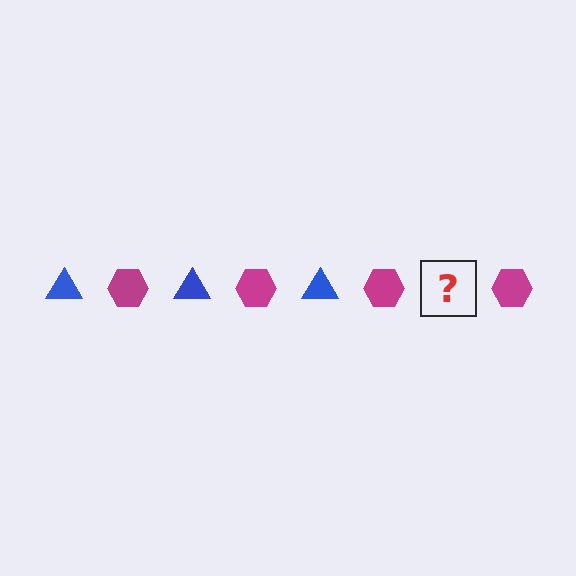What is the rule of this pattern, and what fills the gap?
The rule is that the pattern alternates between blue triangle and magenta hexagon. The gap should be filled with a blue triangle.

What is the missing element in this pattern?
The missing element is a blue triangle.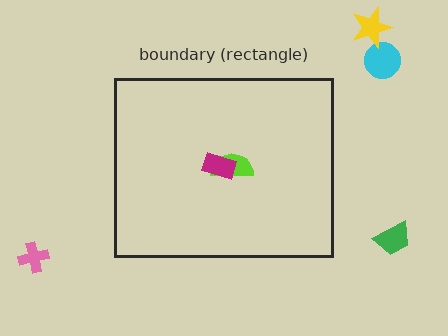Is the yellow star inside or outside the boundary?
Outside.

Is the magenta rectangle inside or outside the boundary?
Inside.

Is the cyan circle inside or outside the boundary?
Outside.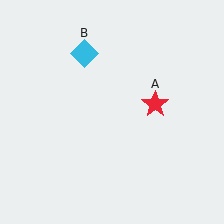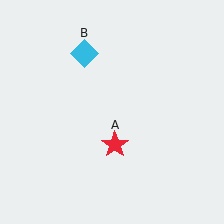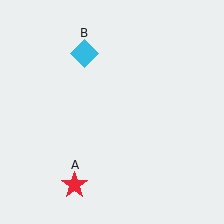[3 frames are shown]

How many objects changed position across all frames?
1 object changed position: red star (object A).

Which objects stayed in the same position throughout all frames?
Cyan diamond (object B) remained stationary.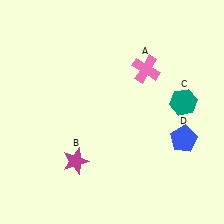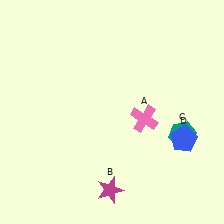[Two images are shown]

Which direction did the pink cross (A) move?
The pink cross (A) moved down.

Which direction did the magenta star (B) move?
The magenta star (B) moved right.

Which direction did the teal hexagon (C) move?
The teal hexagon (C) moved down.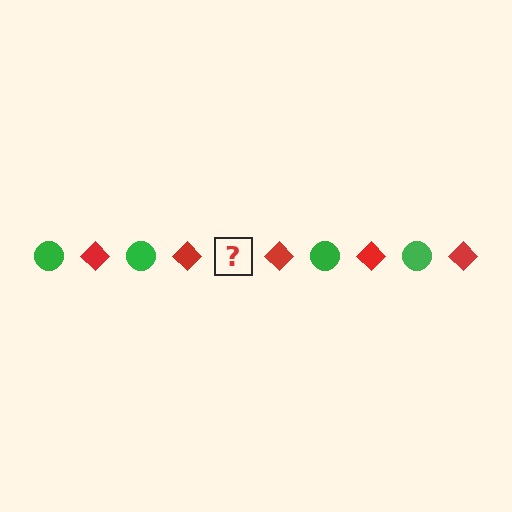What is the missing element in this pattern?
The missing element is a green circle.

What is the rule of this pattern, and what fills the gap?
The rule is that the pattern alternates between green circle and red diamond. The gap should be filled with a green circle.